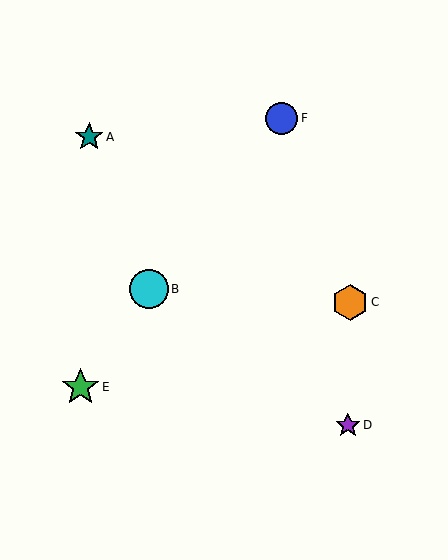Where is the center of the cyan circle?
The center of the cyan circle is at (149, 289).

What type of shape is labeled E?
Shape E is a green star.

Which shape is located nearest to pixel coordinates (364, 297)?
The orange hexagon (labeled C) at (350, 302) is nearest to that location.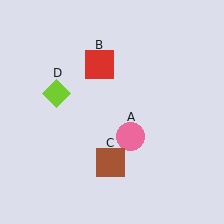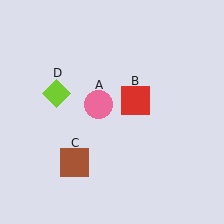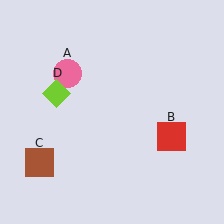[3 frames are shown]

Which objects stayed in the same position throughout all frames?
Lime diamond (object D) remained stationary.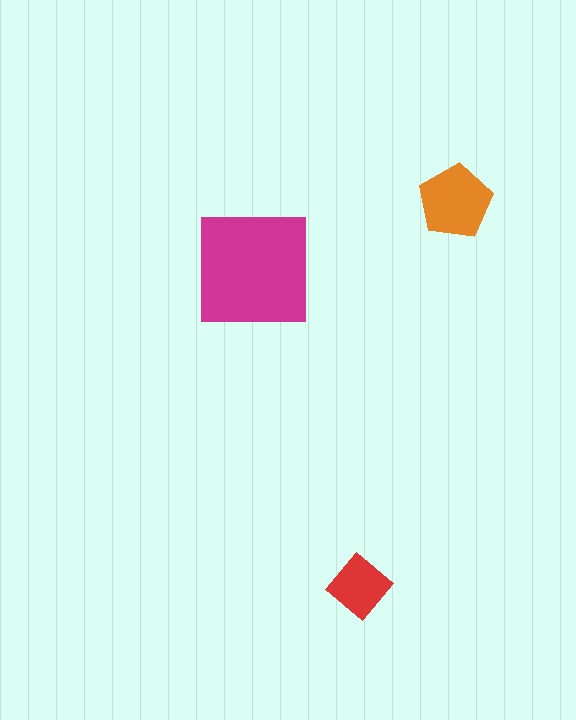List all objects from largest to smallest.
The magenta square, the orange pentagon, the red diamond.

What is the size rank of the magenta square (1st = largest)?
1st.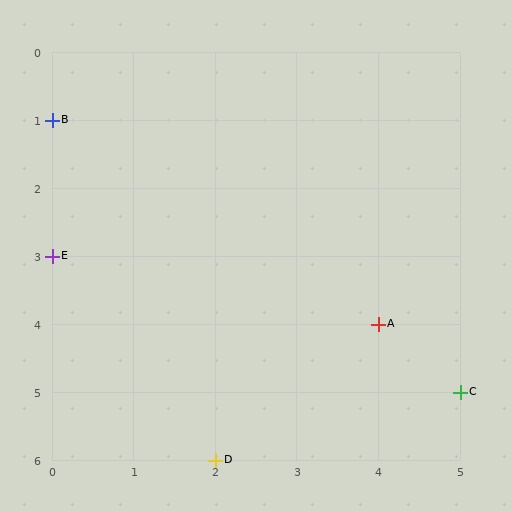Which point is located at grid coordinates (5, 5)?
Point C is at (5, 5).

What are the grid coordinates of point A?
Point A is at grid coordinates (4, 4).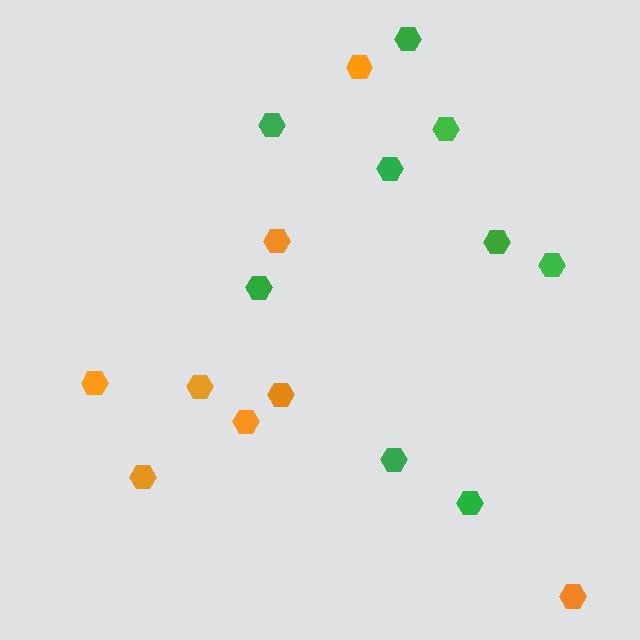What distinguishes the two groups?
There are 2 groups: one group of green hexagons (9) and one group of orange hexagons (8).